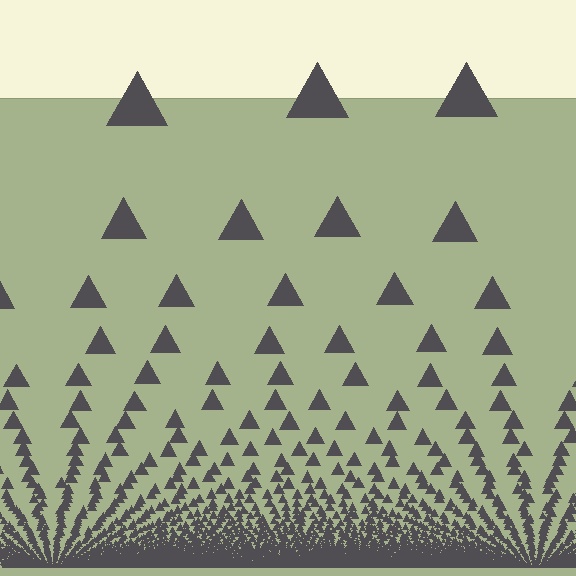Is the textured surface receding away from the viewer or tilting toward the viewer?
The surface appears to tilt toward the viewer. Texture elements get larger and sparser toward the top.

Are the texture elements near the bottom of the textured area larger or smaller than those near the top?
Smaller. The gradient is inverted — elements near the bottom are smaller and denser.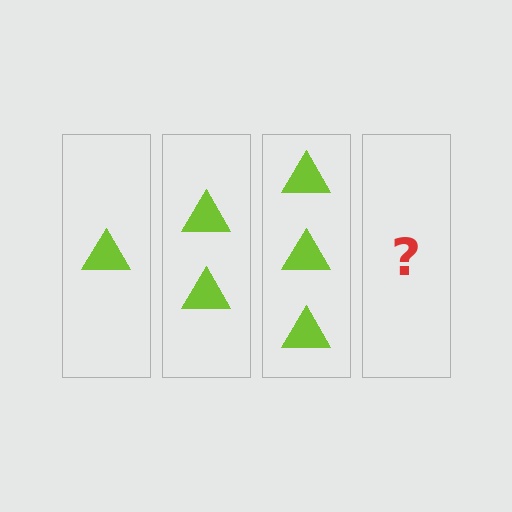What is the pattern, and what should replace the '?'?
The pattern is that each step adds one more triangle. The '?' should be 4 triangles.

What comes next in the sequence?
The next element should be 4 triangles.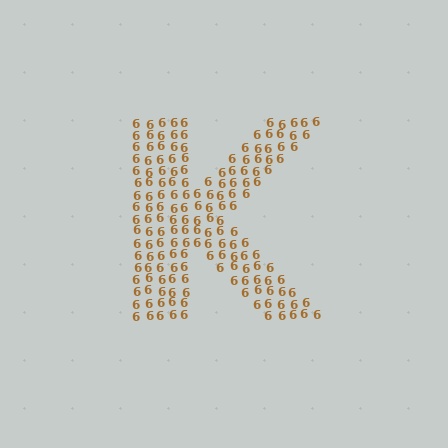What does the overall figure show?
The overall figure shows the letter K.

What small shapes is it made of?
It is made of small digit 6's.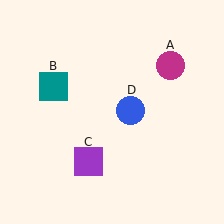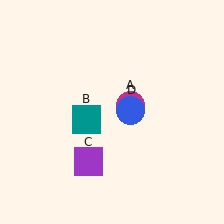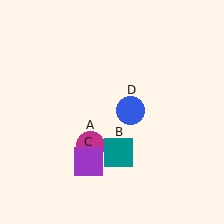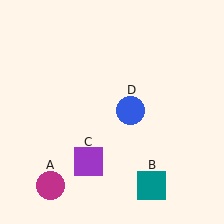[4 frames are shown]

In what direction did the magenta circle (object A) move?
The magenta circle (object A) moved down and to the left.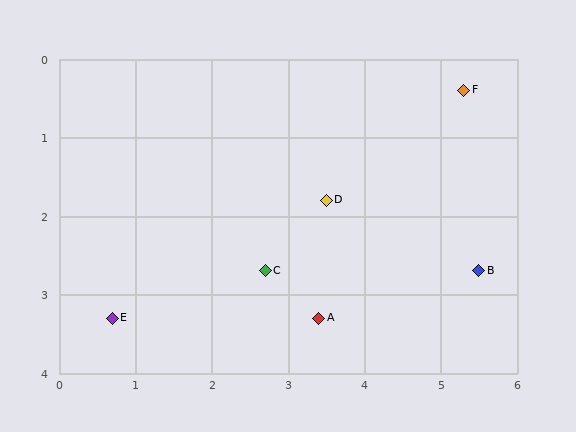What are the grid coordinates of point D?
Point D is at approximately (3.5, 1.8).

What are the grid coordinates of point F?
Point F is at approximately (5.3, 0.4).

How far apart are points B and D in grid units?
Points B and D are about 2.2 grid units apart.